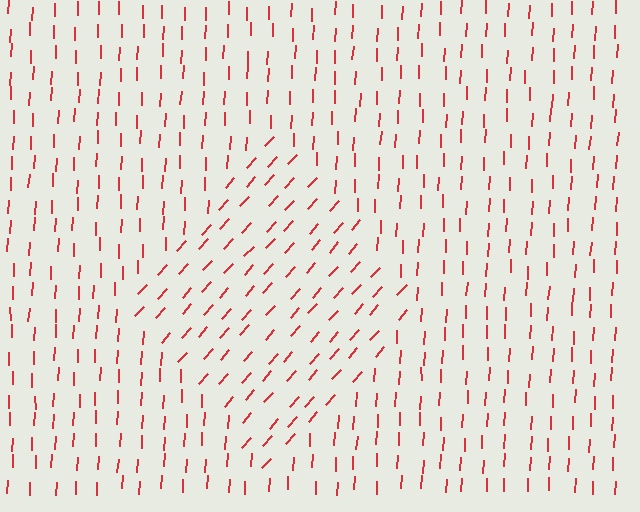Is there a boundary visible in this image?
Yes, there is a texture boundary formed by a change in line orientation.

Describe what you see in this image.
The image is filled with small red line segments. A diamond region in the image has lines oriented differently from the surrounding lines, creating a visible texture boundary.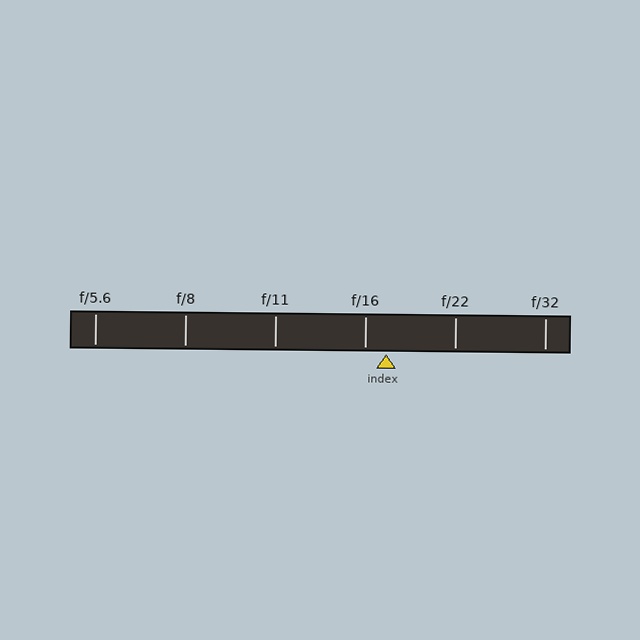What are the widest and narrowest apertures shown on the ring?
The widest aperture shown is f/5.6 and the narrowest is f/32.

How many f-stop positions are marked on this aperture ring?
There are 6 f-stop positions marked.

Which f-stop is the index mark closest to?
The index mark is closest to f/16.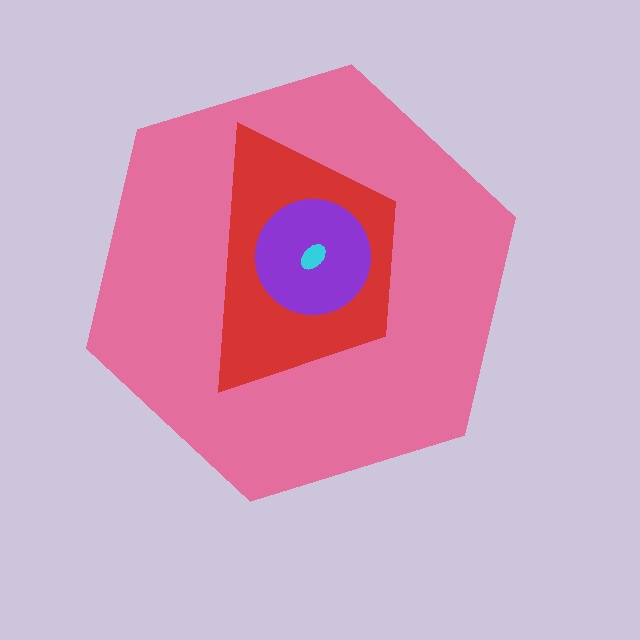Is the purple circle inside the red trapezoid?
Yes.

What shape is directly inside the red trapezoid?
The purple circle.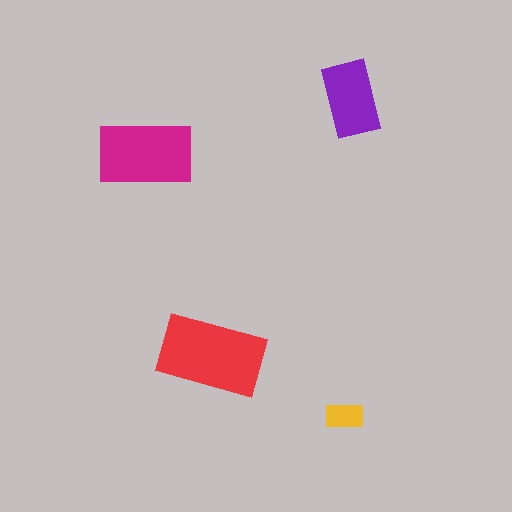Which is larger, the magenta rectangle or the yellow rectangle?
The magenta one.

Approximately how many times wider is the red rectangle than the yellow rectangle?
About 3 times wider.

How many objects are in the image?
There are 4 objects in the image.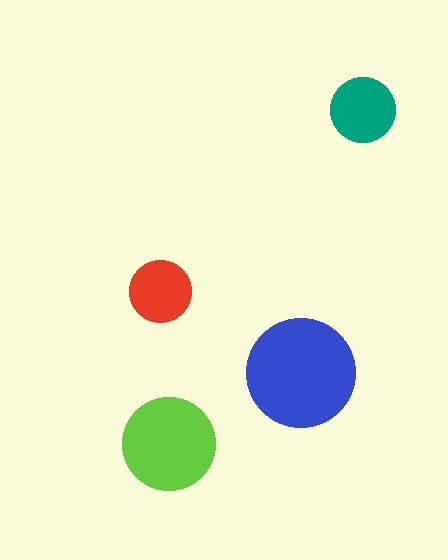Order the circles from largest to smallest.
the blue one, the lime one, the teal one, the red one.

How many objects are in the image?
There are 4 objects in the image.